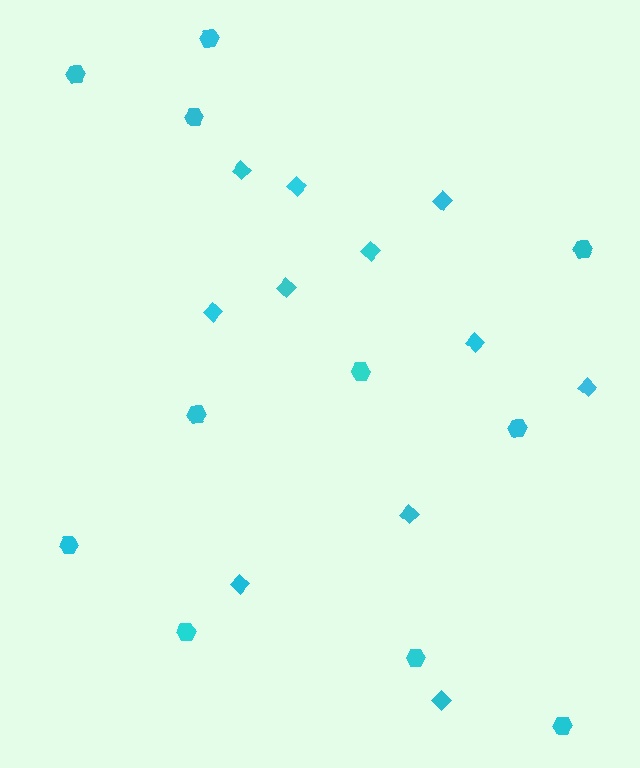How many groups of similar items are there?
There are 2 groups: one group of diamonds (11) and one group of hexagons (11).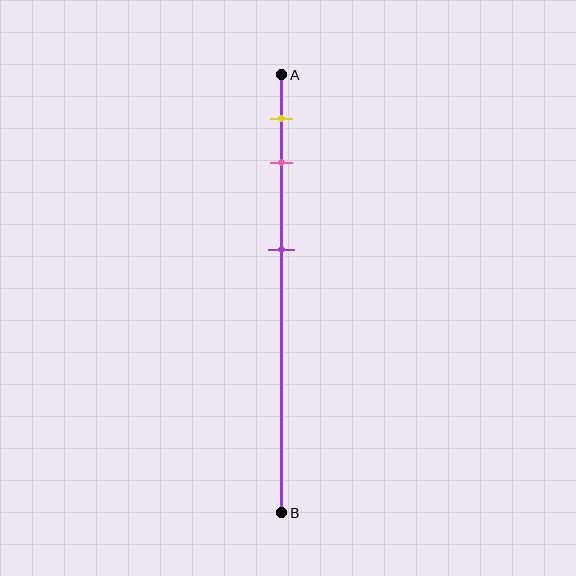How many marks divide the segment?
There are 3 marks dividing the segment.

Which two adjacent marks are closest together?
The yellow and pink marks are the closest adjacent pair.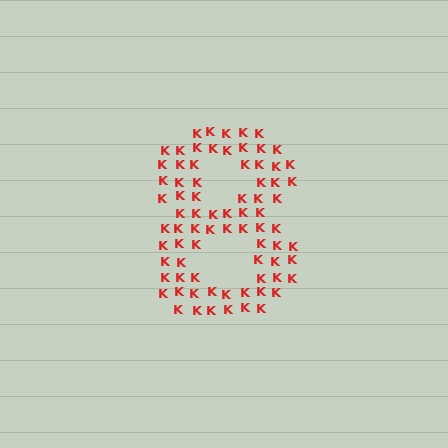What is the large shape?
The large shape is the digit 8.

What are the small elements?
The small elements are letter K's.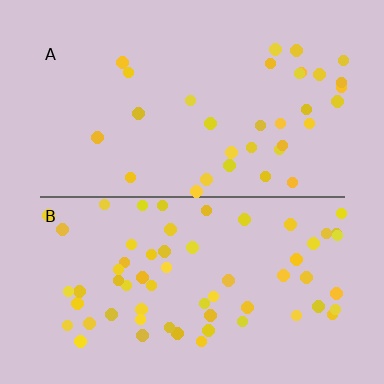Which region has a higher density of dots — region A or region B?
B (the bottom).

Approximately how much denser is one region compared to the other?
Approximately 1.9× — region B over region A.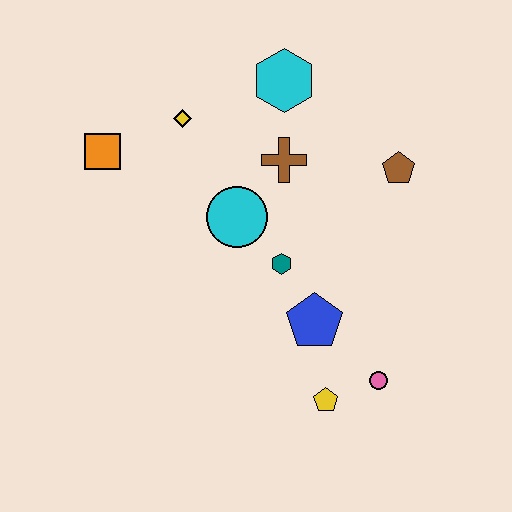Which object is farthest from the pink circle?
The orange square is farthest from the pink circle.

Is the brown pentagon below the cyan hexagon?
Yes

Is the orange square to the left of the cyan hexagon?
Yes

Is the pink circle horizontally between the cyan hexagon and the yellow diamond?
No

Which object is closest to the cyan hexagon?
The brown cross is closest to the cyan hexagon.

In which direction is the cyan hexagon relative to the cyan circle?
The cyan hexagon is above the cyan circle.